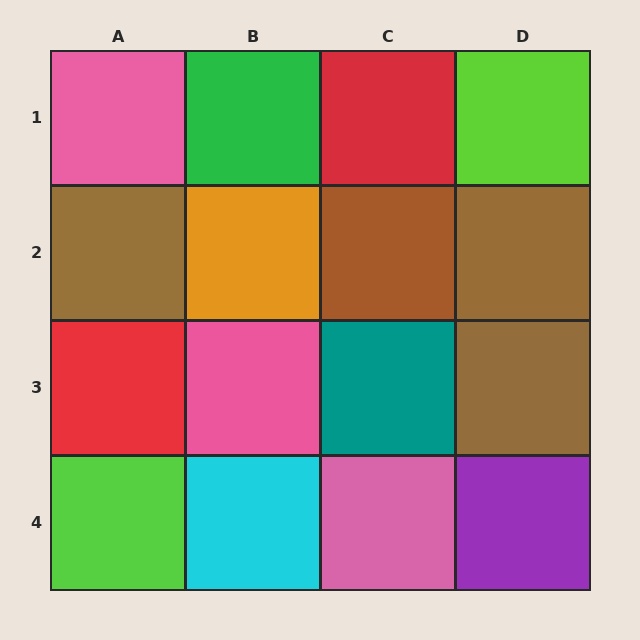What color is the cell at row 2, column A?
Brown.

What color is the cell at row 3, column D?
Brown.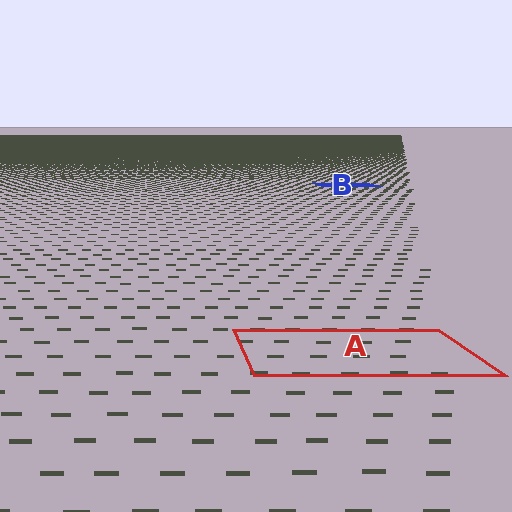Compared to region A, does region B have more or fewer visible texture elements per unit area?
Region B has more texture elements per unit area — they are packed more densely because it is farther away.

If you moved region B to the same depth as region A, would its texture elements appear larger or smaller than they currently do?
They would appear larger. At a closer depth, the same texture elements are projected at a bigger on-screen size.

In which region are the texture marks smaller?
The texture marks are smaller in region B, because it is farther away.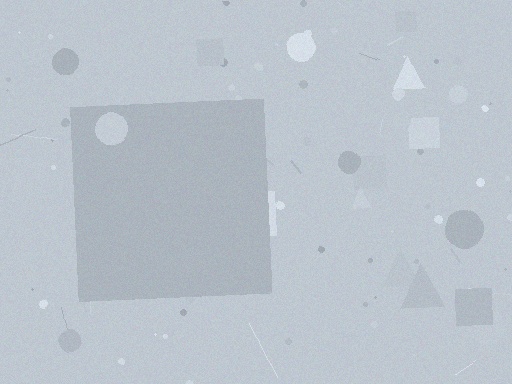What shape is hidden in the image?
A square is hidden in the image.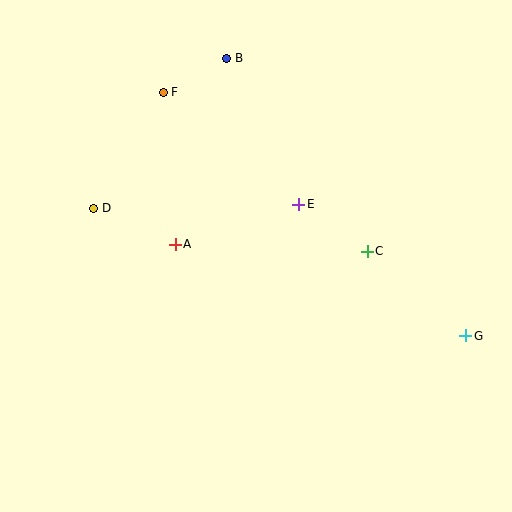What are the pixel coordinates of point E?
Point E is at (299, 204).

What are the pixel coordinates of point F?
Point F is at (163, 92).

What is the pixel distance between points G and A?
The distance between G and A is 305 pixels.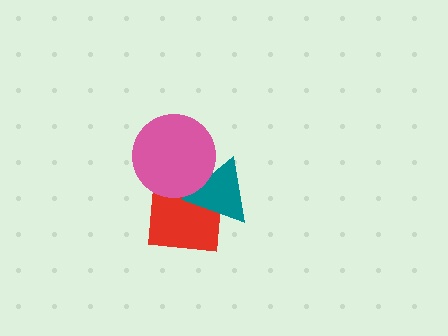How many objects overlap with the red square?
2 objects overlap with the red square.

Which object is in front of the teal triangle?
The pink circle is in front of the teal triangle.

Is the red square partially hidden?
Yes, it is partially covered by another shape.